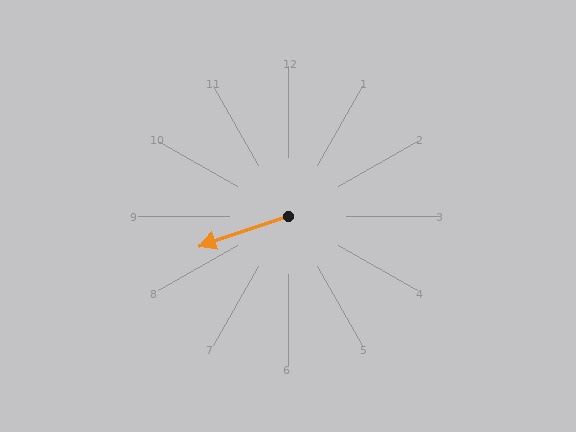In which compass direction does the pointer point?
West.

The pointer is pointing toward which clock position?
Roughly 8 o'clock.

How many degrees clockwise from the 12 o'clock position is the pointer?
Approximately 251 degrees.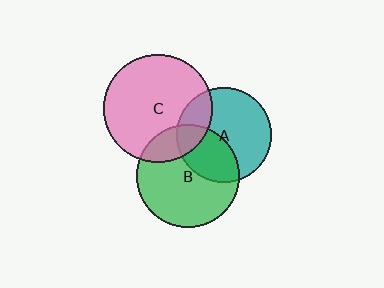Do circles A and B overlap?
Yes.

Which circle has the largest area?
Circle C (pink).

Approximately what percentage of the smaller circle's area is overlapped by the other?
Approximately 35%.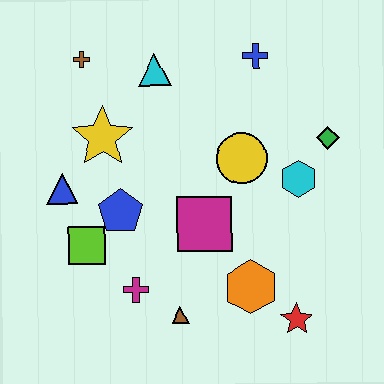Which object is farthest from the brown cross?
The red star is farthest from the brown cross.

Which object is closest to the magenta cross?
The brown triangle is closest to the magenta cross.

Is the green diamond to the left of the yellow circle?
No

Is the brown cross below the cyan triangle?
No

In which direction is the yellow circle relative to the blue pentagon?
The yellow circle is to the right of the blue pentagon.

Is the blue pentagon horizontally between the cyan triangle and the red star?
No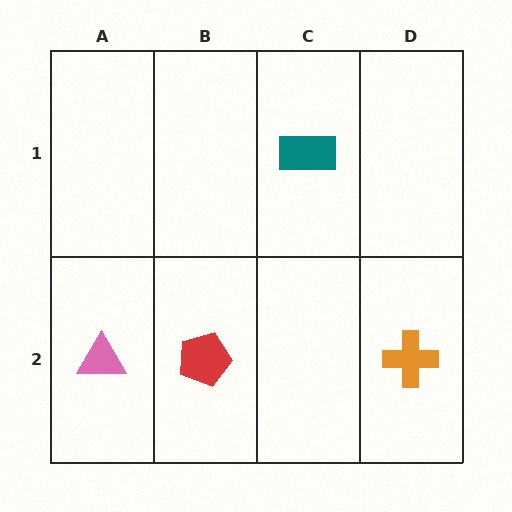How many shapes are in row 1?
1 shape.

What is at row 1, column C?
A teal rectangle.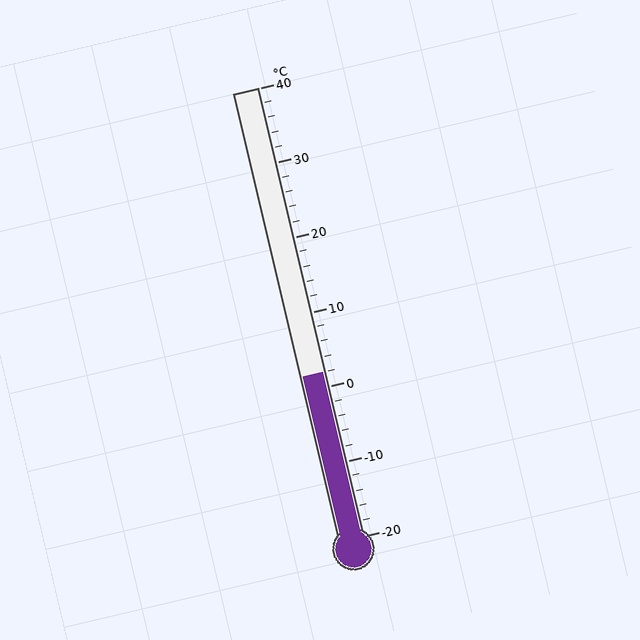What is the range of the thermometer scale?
The thermometer scale ranges from -20°C to 40°C.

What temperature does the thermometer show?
The thermometer shows approximately 2°C.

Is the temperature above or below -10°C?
The temperature is above -10°C.